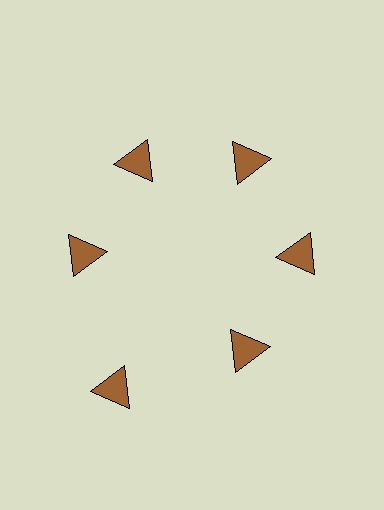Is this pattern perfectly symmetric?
No. The 6 brown triangles are arranged in a ring, but one element near the 7 o'clock position is pushed outward from the center, breaking the 6-fold rotational symmetry.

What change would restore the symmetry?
The symmetry would be restored by moving it inward, back onto the ring so that all 6 triangles sit at equal angles and equal distance from the center.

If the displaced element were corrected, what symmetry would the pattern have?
It would have 6-fold rotational symmetry — the pattern would map onto itself every 60 degrees.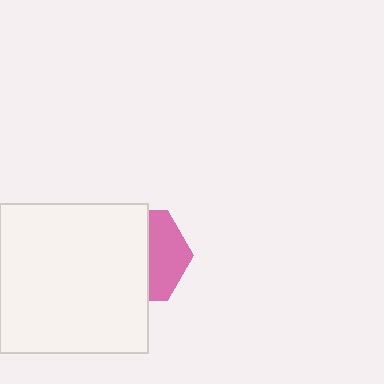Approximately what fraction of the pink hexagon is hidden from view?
Roughly 60% of the pink hexagon is hidden behind the white square.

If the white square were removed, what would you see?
You would see the complete pink hexagon.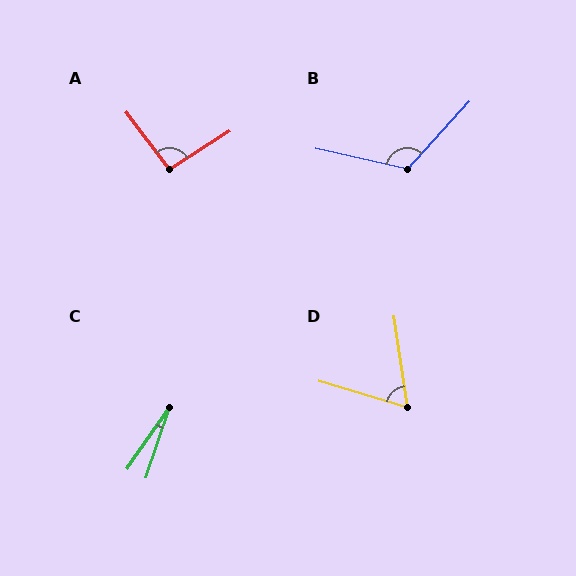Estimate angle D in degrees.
Approximately 65 degrees.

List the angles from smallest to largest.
C (16°), D (65°), A (95°), B (120°).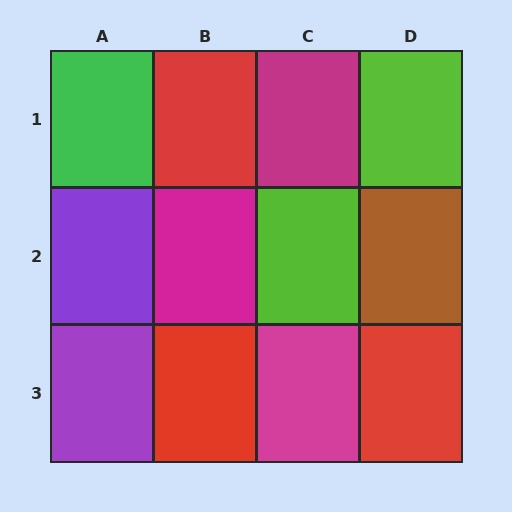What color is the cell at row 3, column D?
Red.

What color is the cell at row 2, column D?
Brown.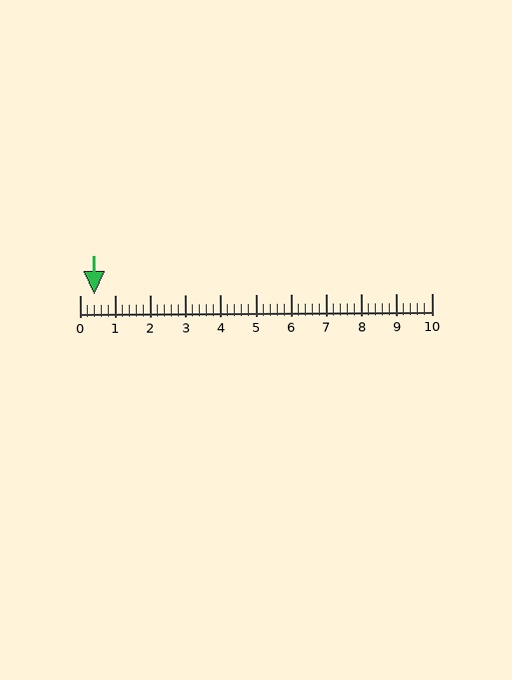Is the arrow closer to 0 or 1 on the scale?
The arrow is closer to 0.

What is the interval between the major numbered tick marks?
The major tick marks are spaced 1 units apart.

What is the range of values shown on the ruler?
The ruler shows values from 0 to 10.